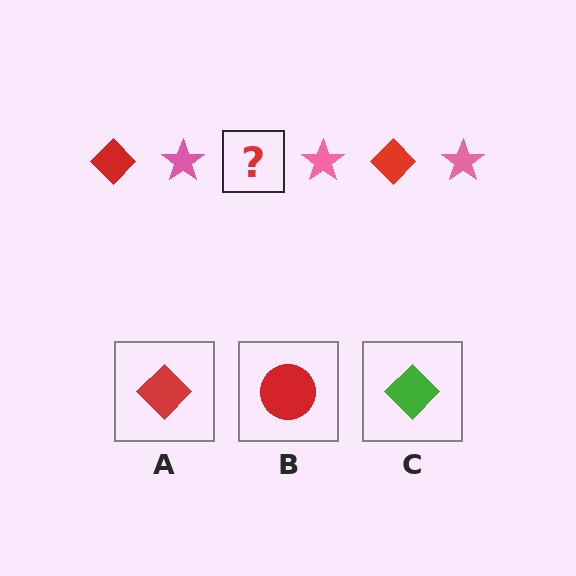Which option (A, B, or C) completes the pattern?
A.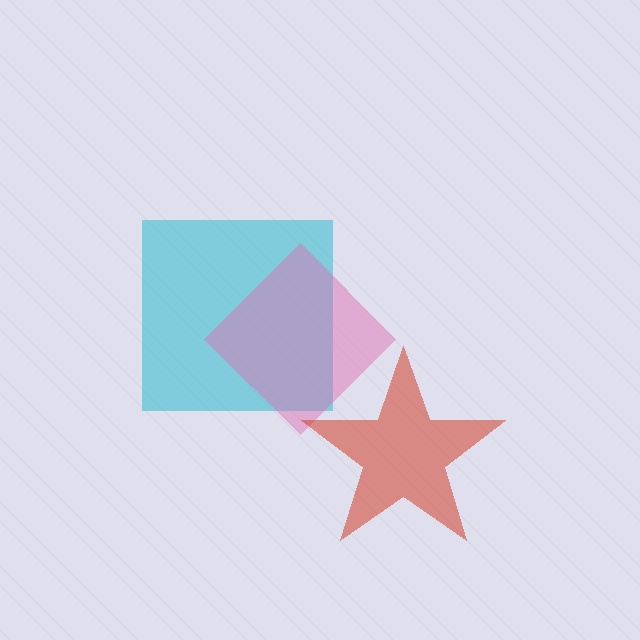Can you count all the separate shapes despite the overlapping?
Yes, there are 3 separate shapes.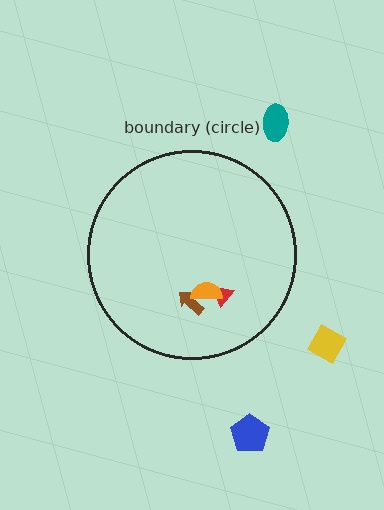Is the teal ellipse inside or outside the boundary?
Outside.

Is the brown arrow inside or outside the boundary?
Inside.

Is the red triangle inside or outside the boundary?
Inside.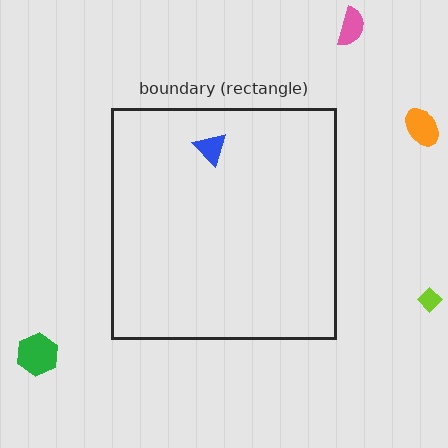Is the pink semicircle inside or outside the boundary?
Outside.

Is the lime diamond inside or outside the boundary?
Outside.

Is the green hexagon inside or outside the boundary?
Outside.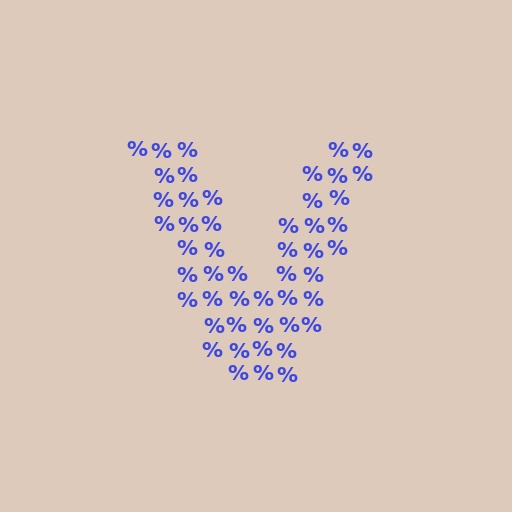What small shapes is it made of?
It is made of small percent signs.